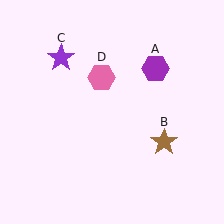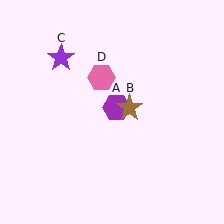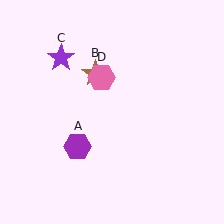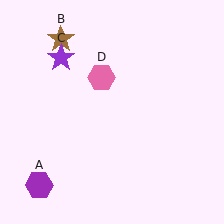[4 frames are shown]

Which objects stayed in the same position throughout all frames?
Purple star (object C) and pink hexagon (object D) remained stationary.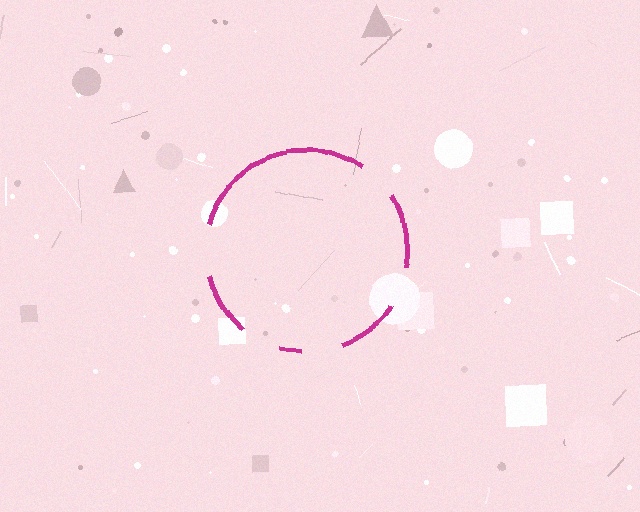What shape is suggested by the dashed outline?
The dashed outline suggests a circle.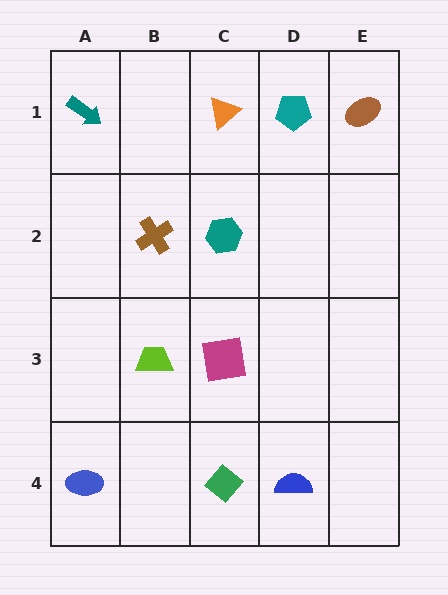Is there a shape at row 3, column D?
No, that cell is empty.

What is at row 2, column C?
A teal hexagon.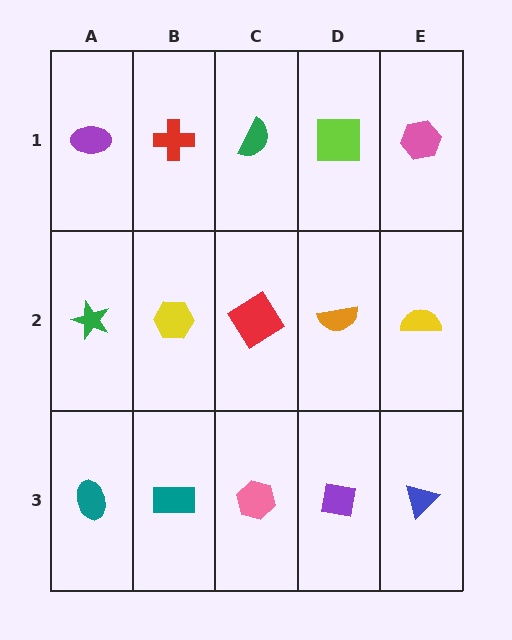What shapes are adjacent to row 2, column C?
A green semicircle (row 1, column C), a pink hexagon (row 3, column C), a yellow hexagon (row 2, column B), an orange semicircle (row 2, column D).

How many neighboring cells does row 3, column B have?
3.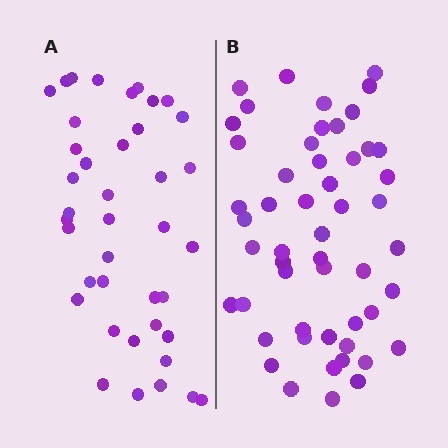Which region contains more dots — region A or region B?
Region B (the right region) has more dots.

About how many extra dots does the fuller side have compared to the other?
Region B has roughly 12 or so more dots than region A.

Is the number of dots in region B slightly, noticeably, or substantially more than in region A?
Region B has noticeably more, but not dramatically so. The ratio is roughly 1.3 to 1.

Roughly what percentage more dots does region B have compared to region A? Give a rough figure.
About 30% more.